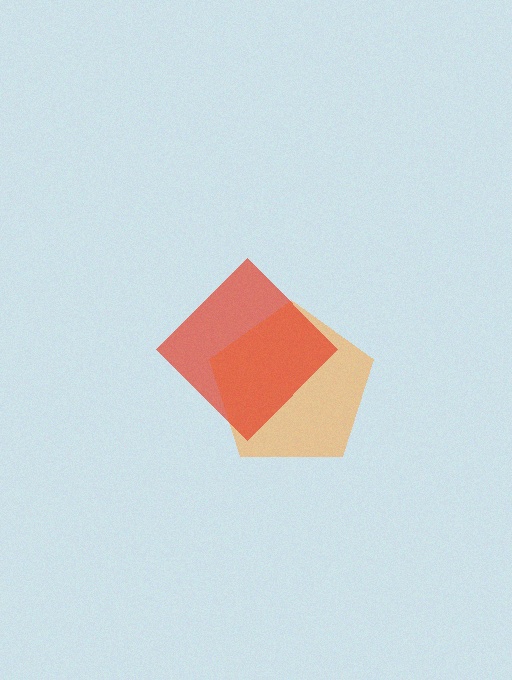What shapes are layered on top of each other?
The layered shapes are: an orange pentagon, a red diamond.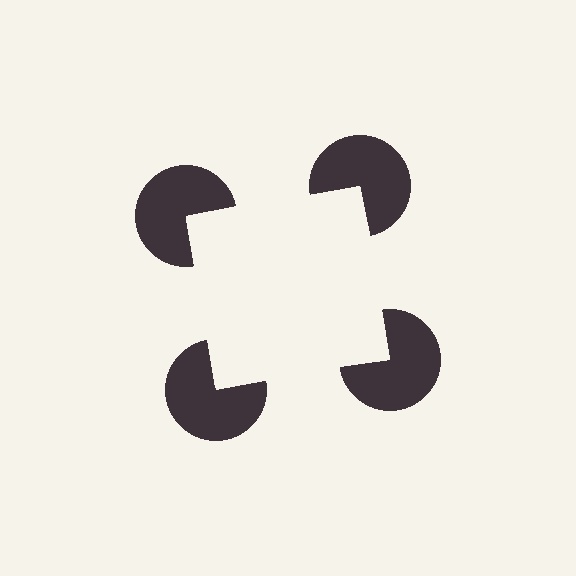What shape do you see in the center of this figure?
An illusory square — its edges are inferred from the aligned wedge cuts in the pac-man discs, not physically drawn.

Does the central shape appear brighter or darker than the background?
It typically appears slightly brighter than the background, even though no actual brightness change is drawn.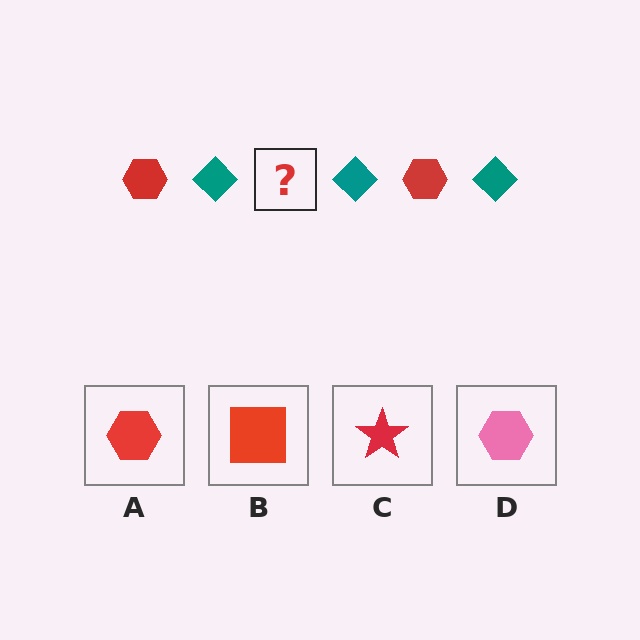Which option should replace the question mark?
Option A.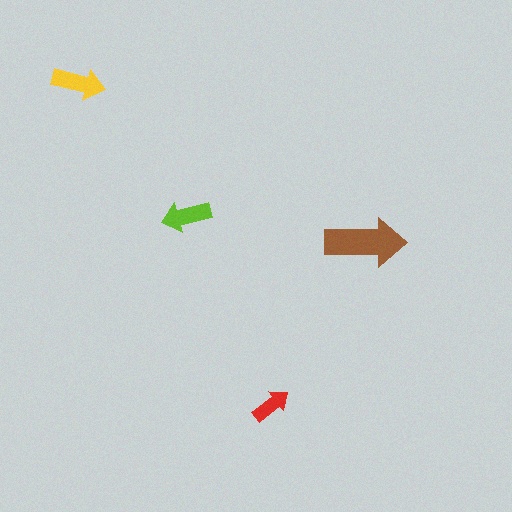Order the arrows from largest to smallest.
the brown one, the yellow one, the lime one, the red one.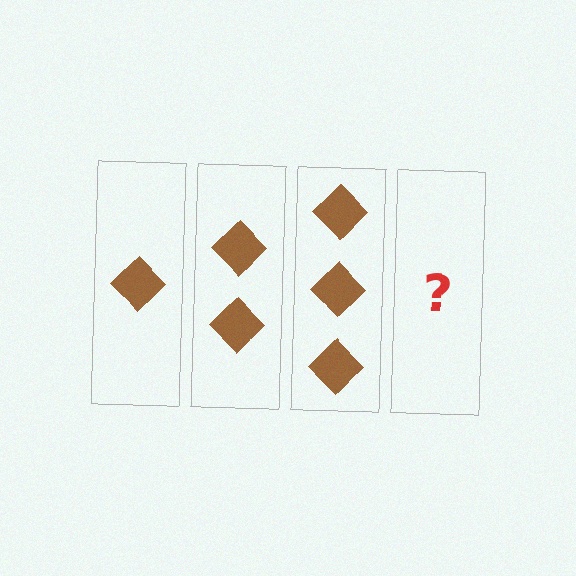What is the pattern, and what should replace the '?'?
The pattern is that each step adds one more diamond. The '?' should be 4 diamonds.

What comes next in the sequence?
The next element should be 4 diamonds.